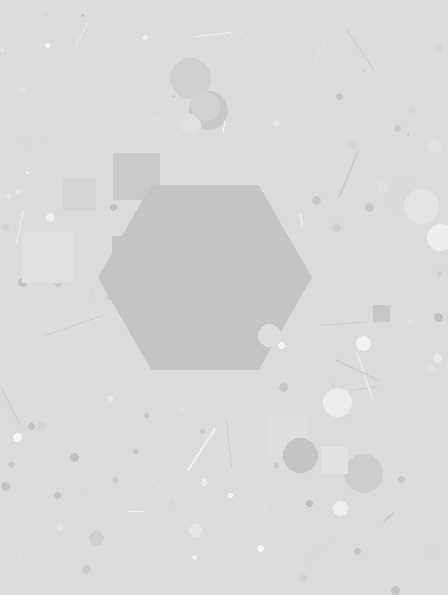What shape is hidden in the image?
A hexagon is hidden in the image.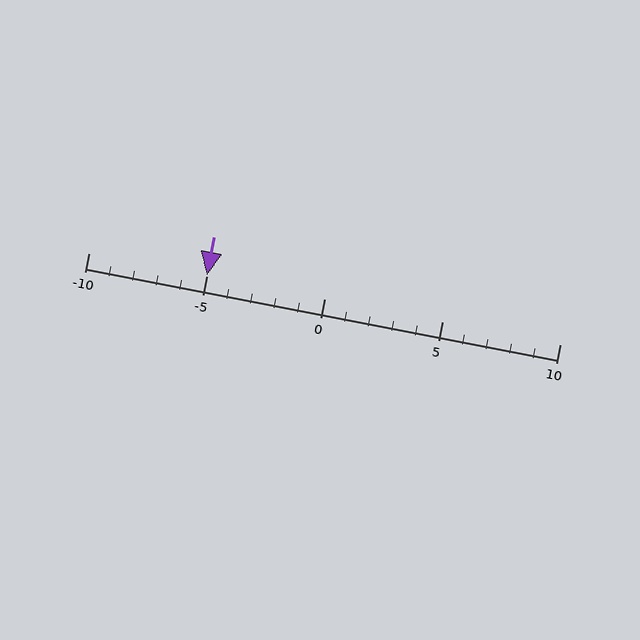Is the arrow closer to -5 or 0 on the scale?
The arrow is closer to -5.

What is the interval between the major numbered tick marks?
The major tick marks are spaced 5 units apart.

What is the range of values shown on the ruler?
The ruler shows values from -10 to 10.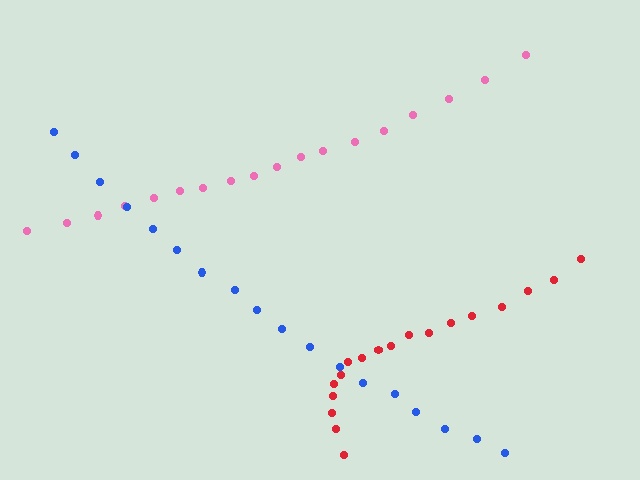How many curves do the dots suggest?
There are 3 distinct paths.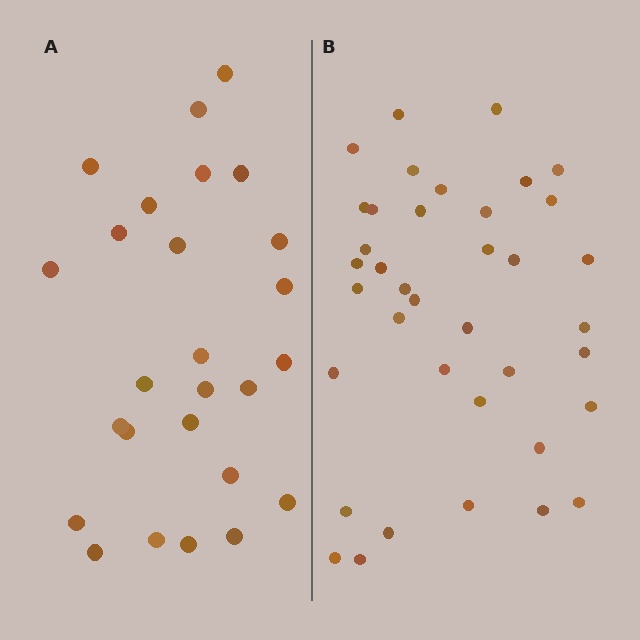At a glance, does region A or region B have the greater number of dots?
Region B (the right region) has more dots.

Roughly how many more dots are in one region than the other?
Region B has roughly 12 or so more dots than region A.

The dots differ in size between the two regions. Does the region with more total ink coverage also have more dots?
No. Region A has more total ink coverage because its dots are larger, but region B actually contains more individual dots. Total area can be misleading — the number of items is what matters here.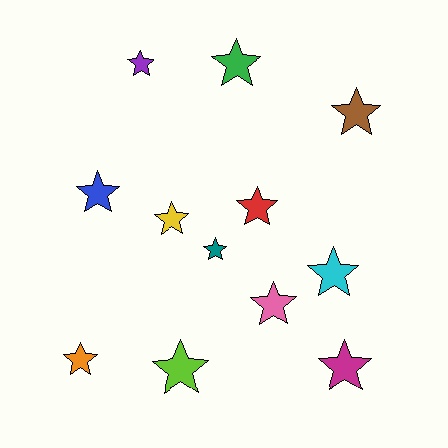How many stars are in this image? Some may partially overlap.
There are 12 stars.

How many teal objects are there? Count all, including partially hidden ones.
There is 1 teal object.